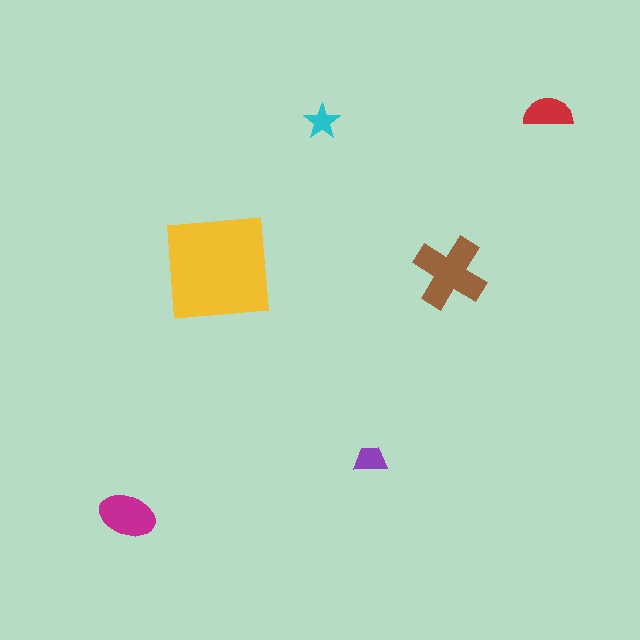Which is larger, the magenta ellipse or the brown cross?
The brown cross.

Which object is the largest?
The yellow square.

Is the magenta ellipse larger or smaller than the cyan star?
Larger.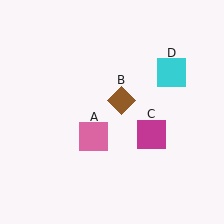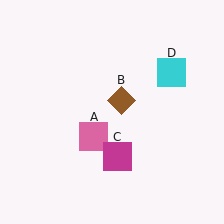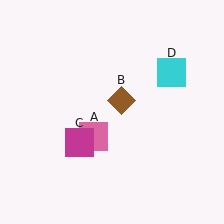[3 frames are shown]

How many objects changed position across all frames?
1 object changed position: magenta square (object C).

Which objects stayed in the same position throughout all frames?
Pink square (object A) and brown diamond (object B) and cyan square (object D) remained stationary.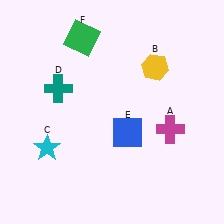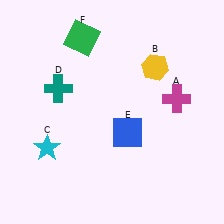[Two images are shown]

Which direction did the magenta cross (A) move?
The magenta cross (A) moved up.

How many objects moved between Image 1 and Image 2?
1 object moved between the two images.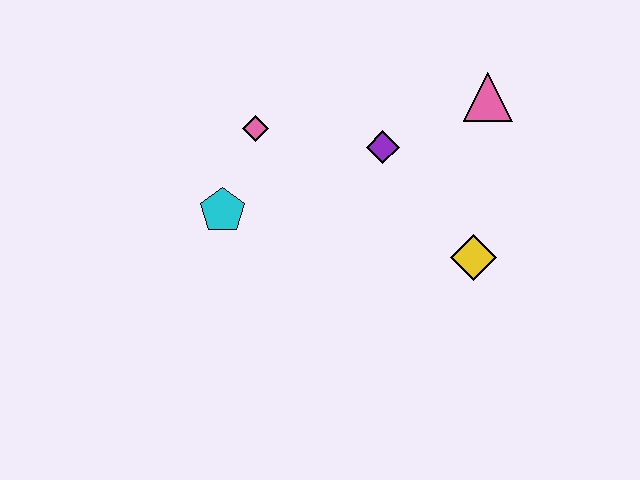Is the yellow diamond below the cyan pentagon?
Yes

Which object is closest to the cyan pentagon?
The pink diamond is closest to the cyan pentagon.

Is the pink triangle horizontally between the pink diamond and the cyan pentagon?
No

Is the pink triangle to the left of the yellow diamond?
No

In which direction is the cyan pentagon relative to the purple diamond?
The cyan pentagon is to the left of the purple diamond.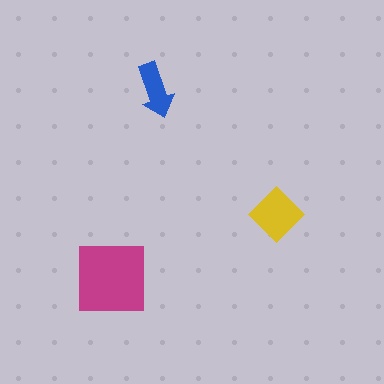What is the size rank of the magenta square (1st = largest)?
1st.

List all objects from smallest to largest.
The blue arrow, the yellow diamond, the magenta square.